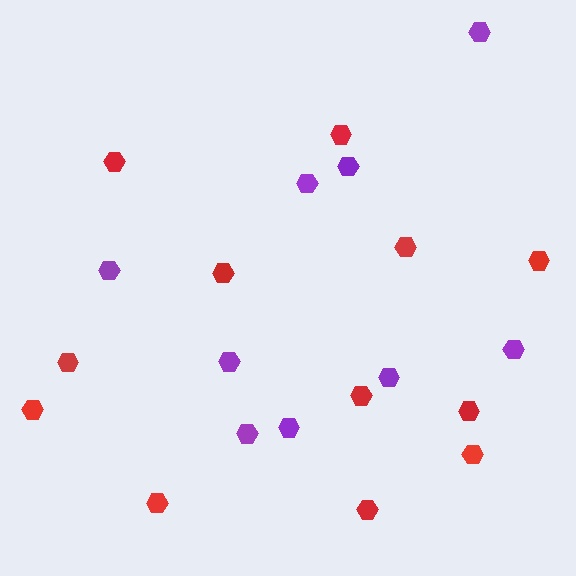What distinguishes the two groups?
There are 2 groups: one group of purple hexagons (9) and one group of red hexagons (12).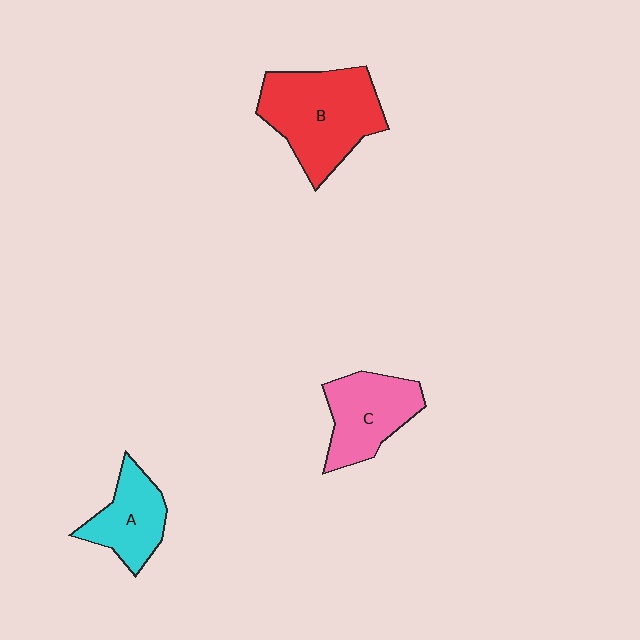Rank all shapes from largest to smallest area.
From largest to smallest: B (red), C (pink), A (cyan).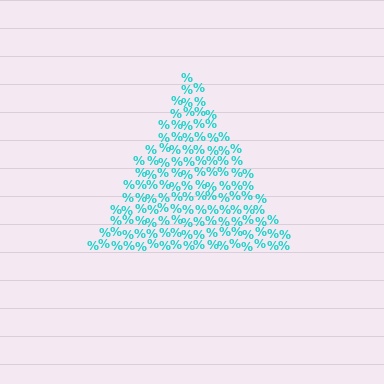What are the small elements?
The small elements are percent signs.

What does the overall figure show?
The overall figure shows a triangle.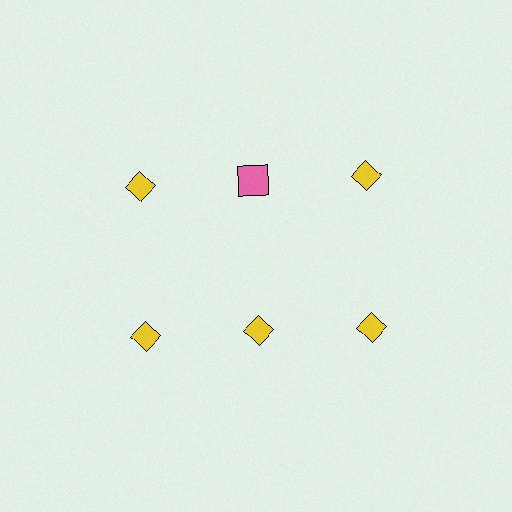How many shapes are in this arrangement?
There are 6 shapes arranged in a grid pattern.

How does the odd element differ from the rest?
It differs in both color (pink instead of yellow) and shape (square instead of diamond).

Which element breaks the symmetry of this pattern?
The pink square in the top row, second from left column breaks the symmetry. All other shapes are yellow diamonds.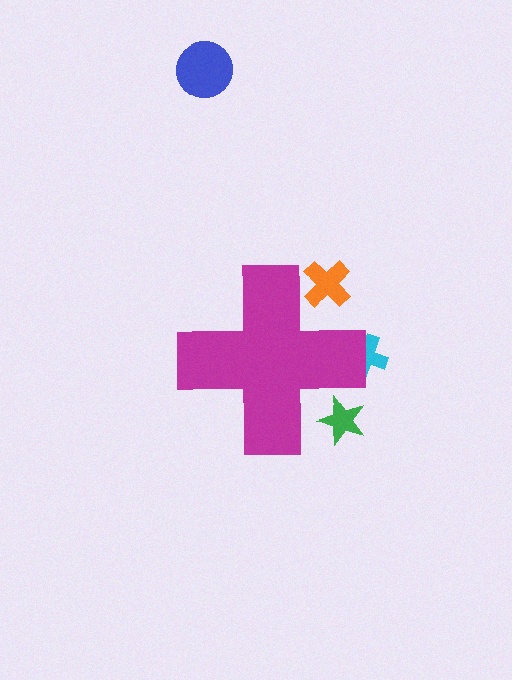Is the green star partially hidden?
Yes, the green star is partially hidden behind the magenta cross.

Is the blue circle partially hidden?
No, the blue circle is fully visible.